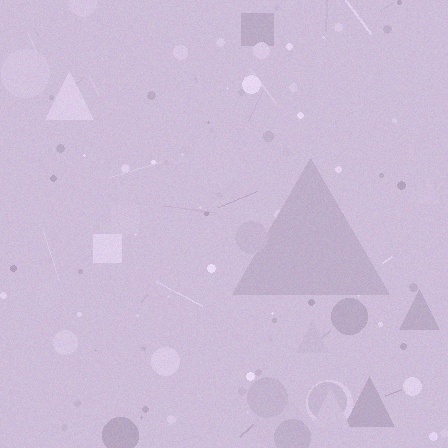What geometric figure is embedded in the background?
A triangle is embedded in the background.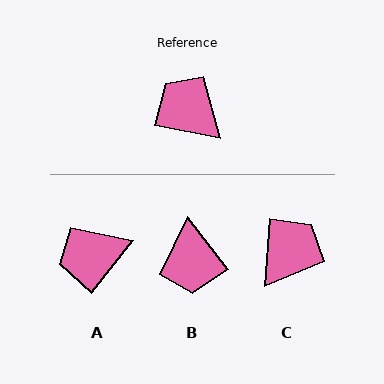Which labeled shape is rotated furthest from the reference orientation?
B, about 139 degrees away.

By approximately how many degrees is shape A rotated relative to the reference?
Approximately 63 degrees counter-clockwise.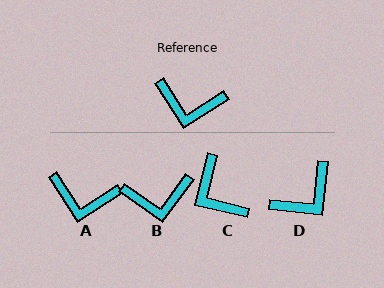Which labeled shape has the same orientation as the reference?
A.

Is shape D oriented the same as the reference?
No, it is off by about 51 degrees.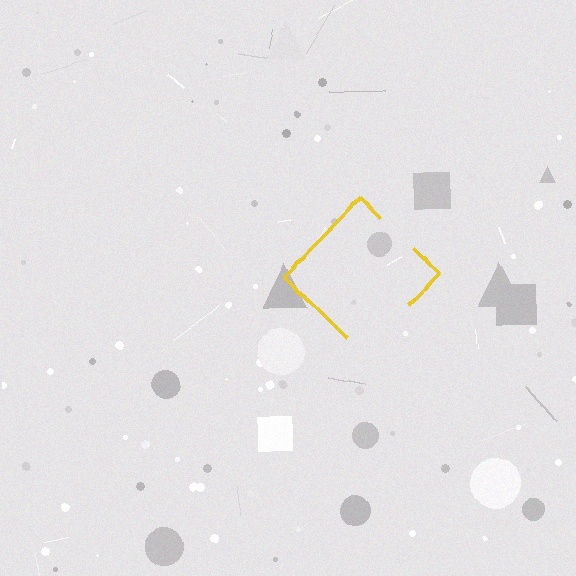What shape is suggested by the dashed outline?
The dashed outline suggests a diamond.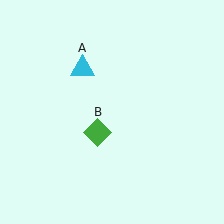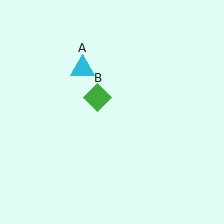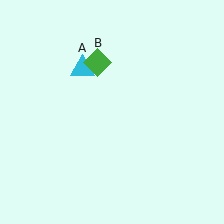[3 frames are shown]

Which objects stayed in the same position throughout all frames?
Cyan triangle (object A) remained stationary.